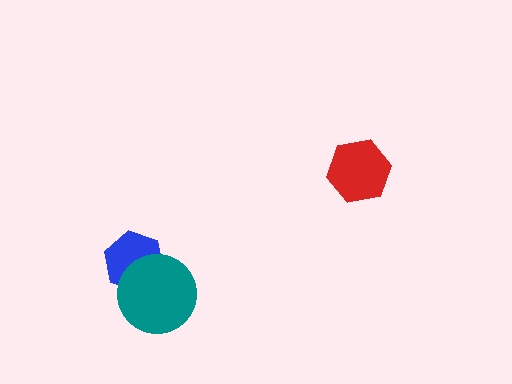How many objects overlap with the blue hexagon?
1 object overlaps with the blue hexagon.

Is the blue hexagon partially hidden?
Yes, it is partially covered by another shape.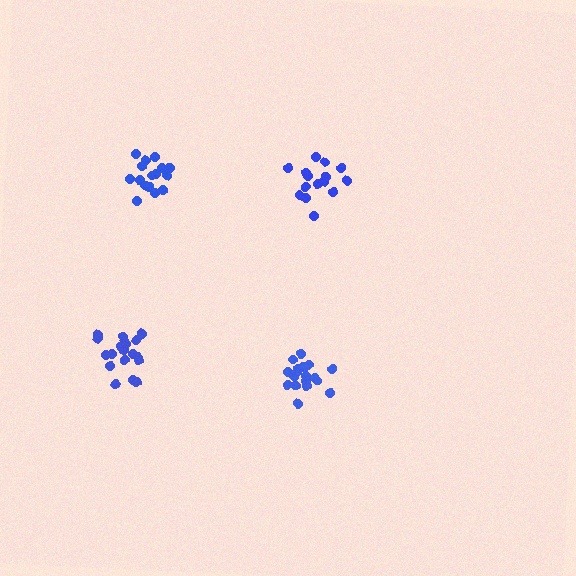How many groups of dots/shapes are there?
There are 4 groups.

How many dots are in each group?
Group 1: 16 dots, Group 2: 19 dots, Group 3: 15 dots, Group 4: 19 dots (69 total).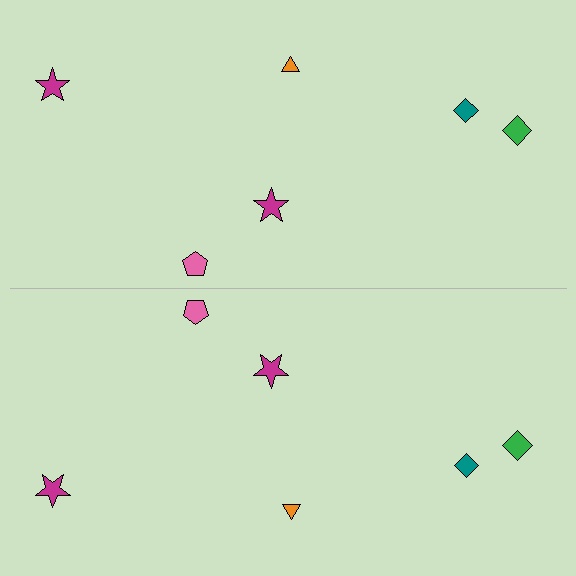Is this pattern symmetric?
Yes, this pattern has bilateral (reflection) symmetry.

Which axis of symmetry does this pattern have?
The pattern has a horizontal axis of symmetry running through the center of the image.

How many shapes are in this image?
There are 12 shapes in this image.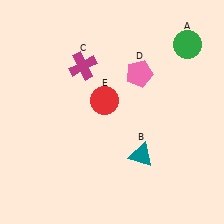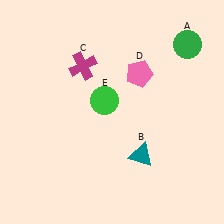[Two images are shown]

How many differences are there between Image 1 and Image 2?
There is 1 difference between the two images.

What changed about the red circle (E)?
In Image 1, E is red. In Image 2, it changed to green.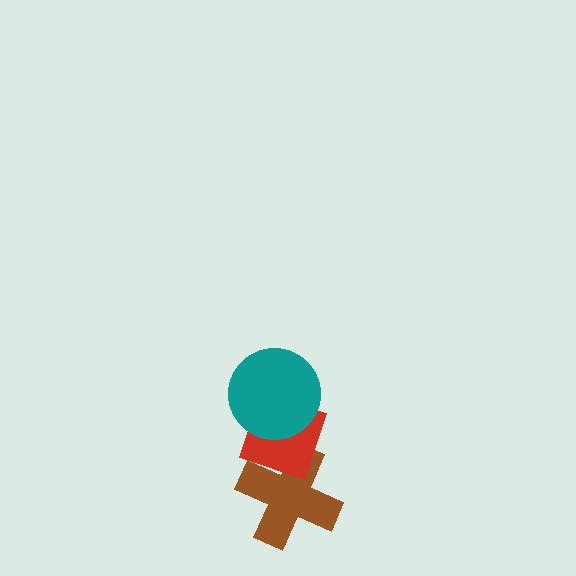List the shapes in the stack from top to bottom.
From top to bottom: the teal circle, the red diamond, the brown cross.